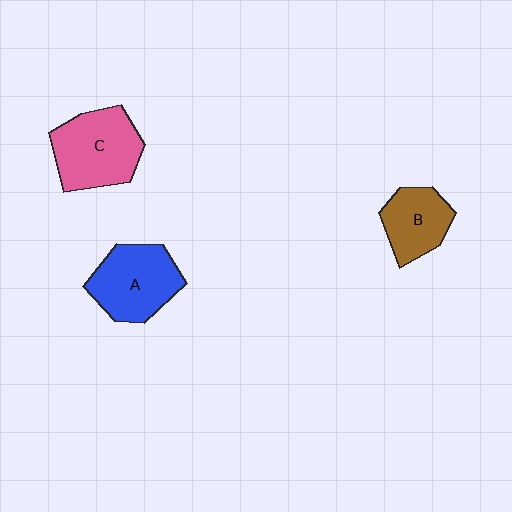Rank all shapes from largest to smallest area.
From largest to smallest: C (pink), A (blue), B (brown).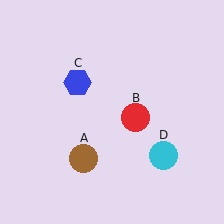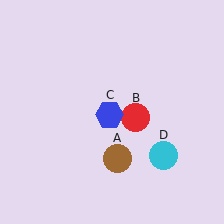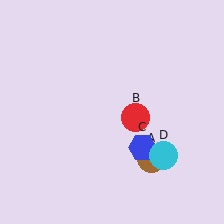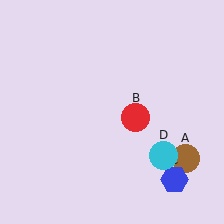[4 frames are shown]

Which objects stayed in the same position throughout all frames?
Red circle (object B) and cyan circle (object D) remained stationary.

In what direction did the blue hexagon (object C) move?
The blue hexagon (object C) moved down and to the right.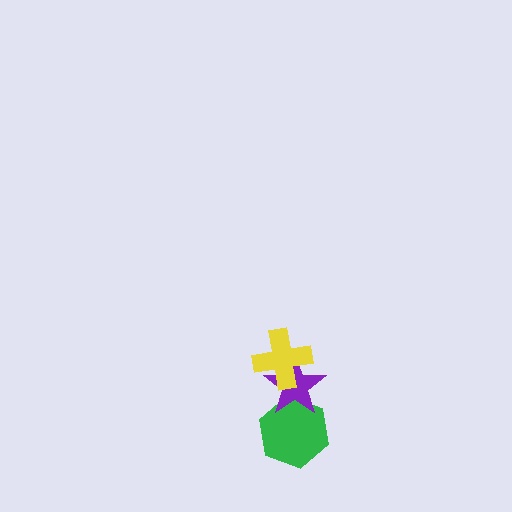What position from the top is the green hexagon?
The green hexagon is 3rd from the top.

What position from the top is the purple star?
The purple star is 2nd from the top.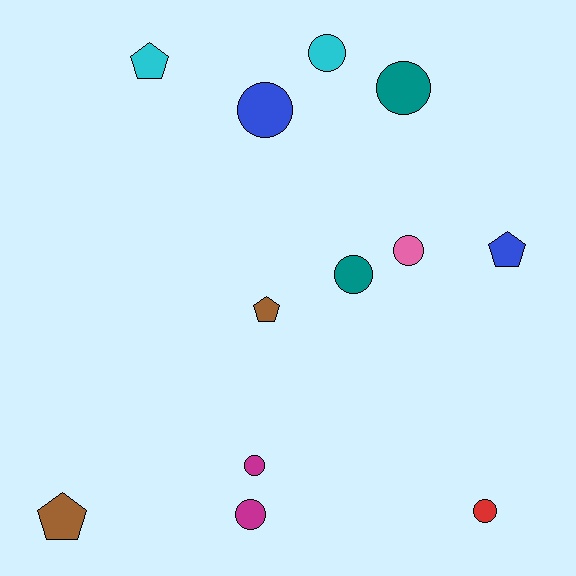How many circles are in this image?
There are 8 circles.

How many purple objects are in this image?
There are no purple objects.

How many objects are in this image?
There are 12 objects.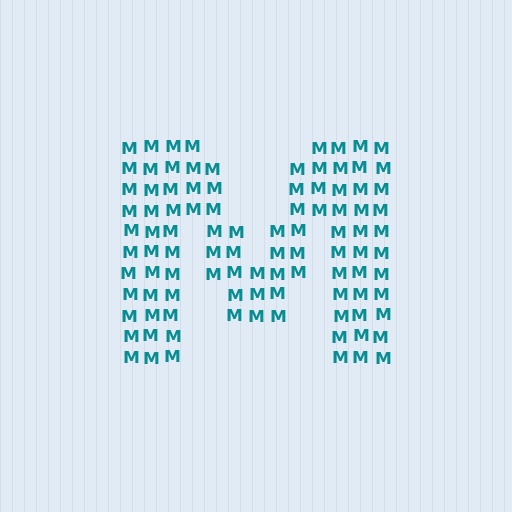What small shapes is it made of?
It is made of small letter M's.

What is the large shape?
The large shape is the letter M.